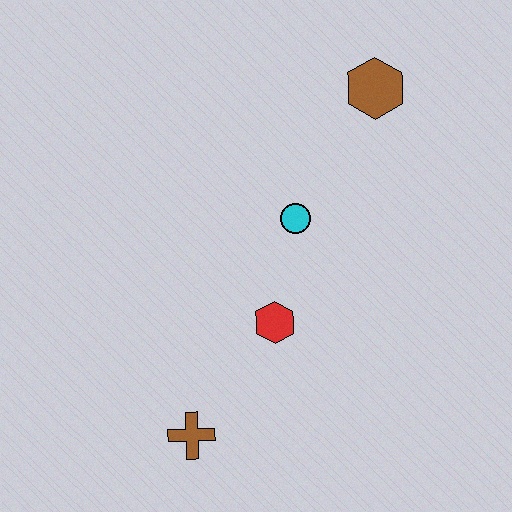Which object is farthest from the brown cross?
The brown hexagon is farthest from the brown cross.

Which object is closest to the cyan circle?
The red hexagon is closest to the cyan circle.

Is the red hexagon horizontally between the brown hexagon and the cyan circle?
No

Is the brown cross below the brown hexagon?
Yes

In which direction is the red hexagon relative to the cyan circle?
The red hexagon is below the cyan circle.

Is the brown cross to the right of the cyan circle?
No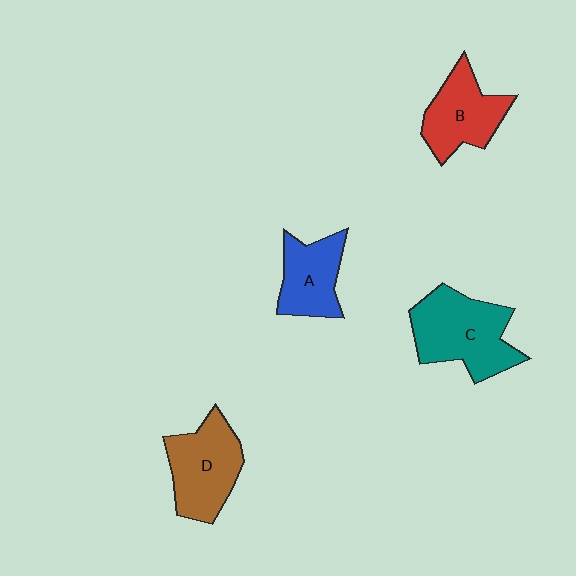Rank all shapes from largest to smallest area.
From largest to smallest: C (teal), D (brown), B (red), A (blue).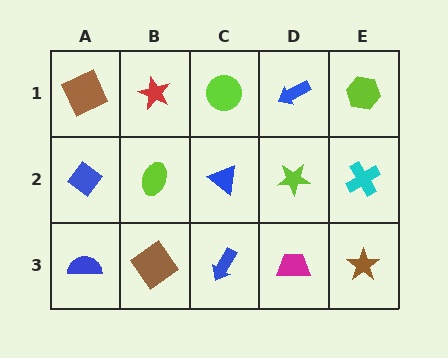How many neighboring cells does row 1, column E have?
2.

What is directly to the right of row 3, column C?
A magenta trapezoid.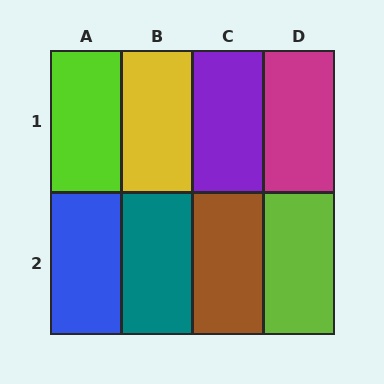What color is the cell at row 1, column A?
Lime.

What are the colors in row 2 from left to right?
Blue, teal, brown, lime.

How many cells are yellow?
1 cell is yellow.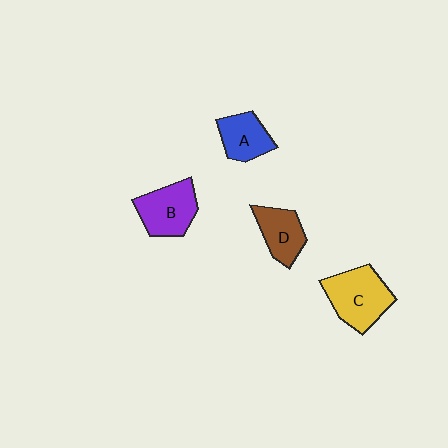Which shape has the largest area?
Shape C (yellow).